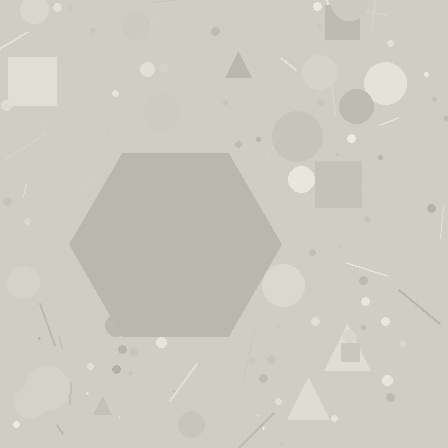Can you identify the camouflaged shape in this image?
The camouflaged shape is a hexagon.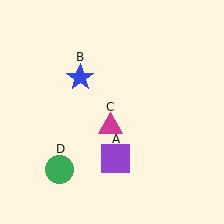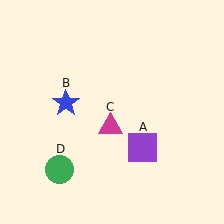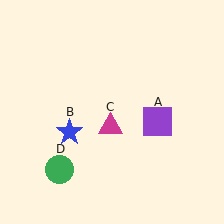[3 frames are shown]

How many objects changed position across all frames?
2 objects changed position: purple square (object A), blue star (object B).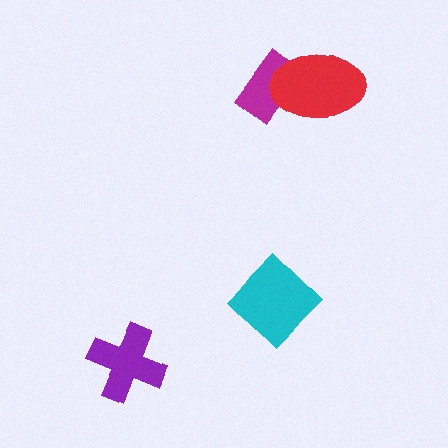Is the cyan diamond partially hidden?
No, no other shape covers it.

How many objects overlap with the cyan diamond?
0 objects overlap with the cyan diamond.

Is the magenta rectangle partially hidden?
Yes, it is partially covered by another shape.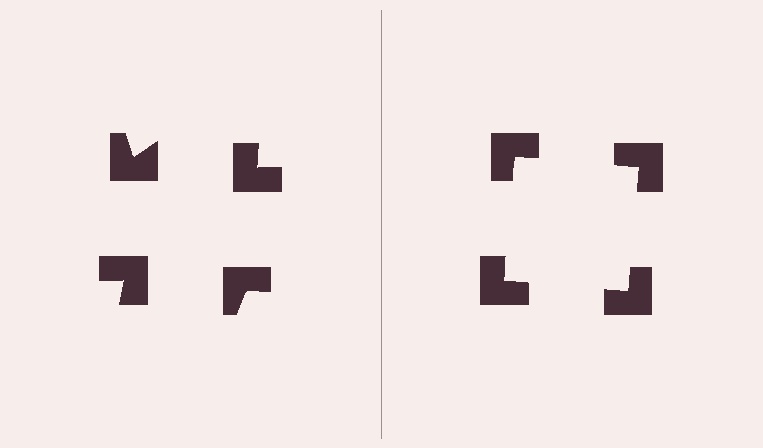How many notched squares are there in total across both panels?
8 — 4 on each side.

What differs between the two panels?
The notched squares are positioned identically on both sides; only the wedge orientations differ. On the right they align to a square; on the left they are misaligned.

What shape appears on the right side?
An illusory square.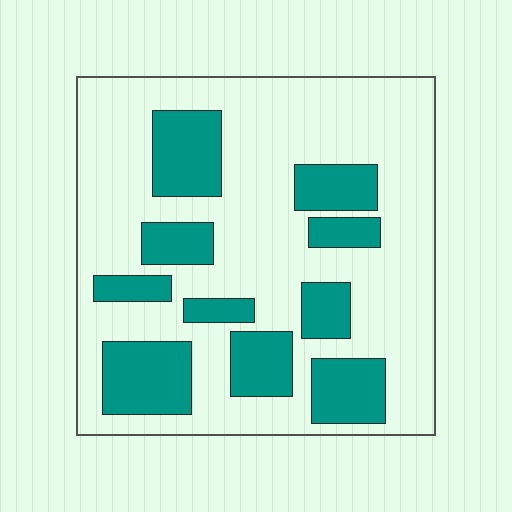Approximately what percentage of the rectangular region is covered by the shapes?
Approximately 30%.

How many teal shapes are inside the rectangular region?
10.